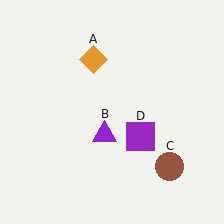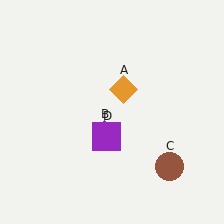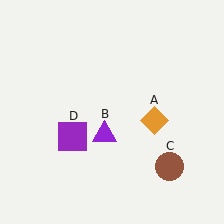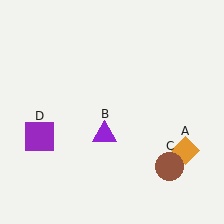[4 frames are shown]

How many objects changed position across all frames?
2 objects changed position: orange diamond (object A), purple square (object D).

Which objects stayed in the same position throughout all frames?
Purple triangle (object B) and brown circle (object C) remained stationary.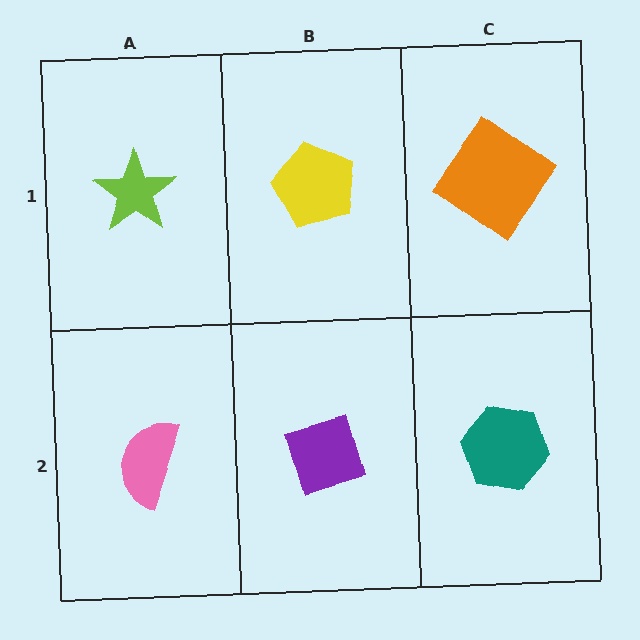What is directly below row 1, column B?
A purple diamond.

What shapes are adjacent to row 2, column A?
A lime star (row 1, column A), a purple diamond (row 2, column B).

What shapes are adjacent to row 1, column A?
A pink semicircle (row 2, column A), a yellow pentagon (row 1, column B).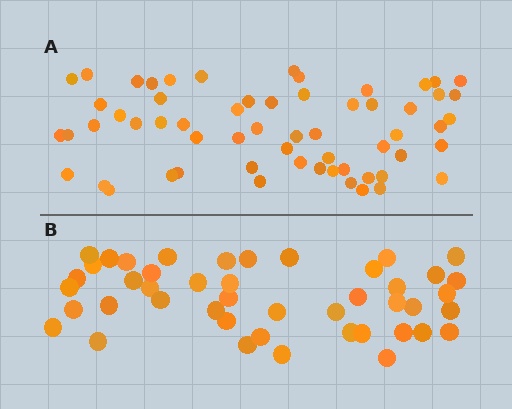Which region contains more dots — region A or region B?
Region A (the top region) has more dots.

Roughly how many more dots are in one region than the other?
Region A has approximately 15 more dots than region B.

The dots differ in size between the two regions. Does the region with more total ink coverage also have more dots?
No. Region B has more total ink coverage because its dots are larger, but region A actually contains more individual dots. Total area can be misleading — the number of items is what matters here.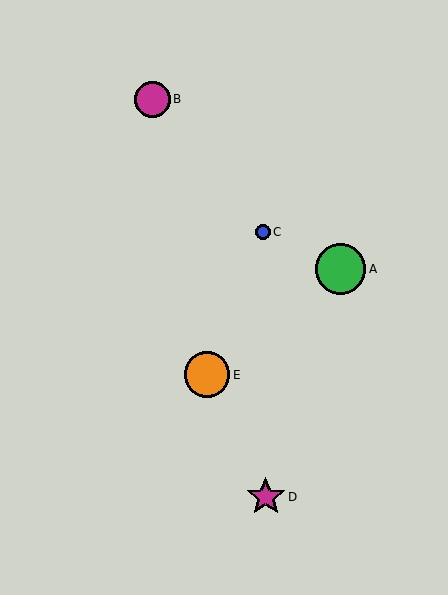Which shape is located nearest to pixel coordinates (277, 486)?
The magenta star (labeled D) at (266, 497) is nearest to that location.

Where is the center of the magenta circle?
The center of the magenta circle is at (152, 99).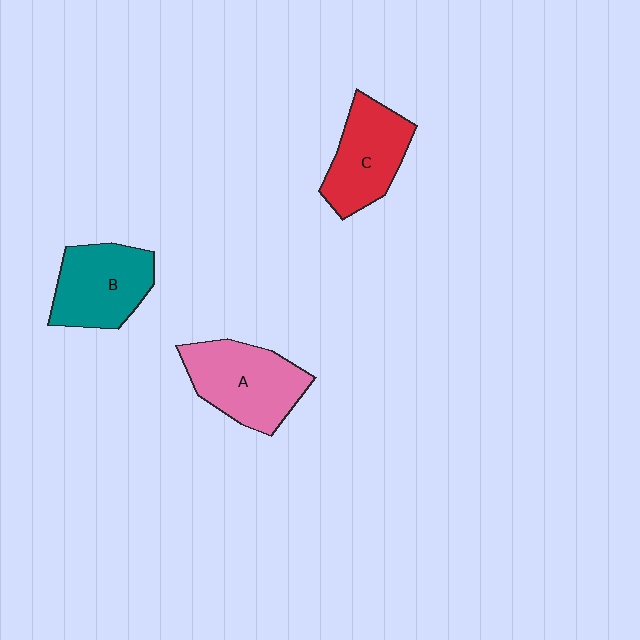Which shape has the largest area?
Shape A (pink).